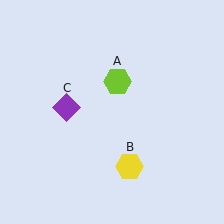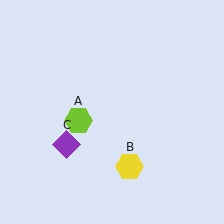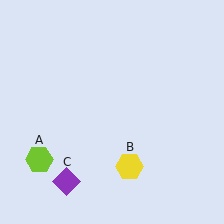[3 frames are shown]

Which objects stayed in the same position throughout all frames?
Yellow hexagon (object B) remained stationary.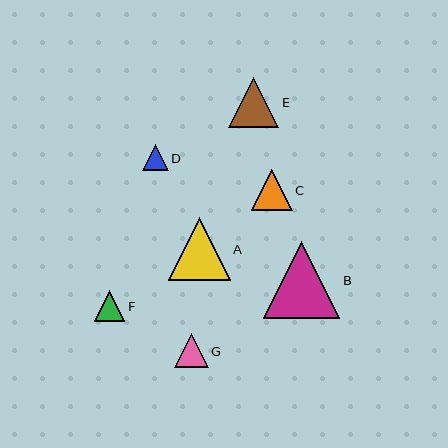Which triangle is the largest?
Triangle B is the largest with a size of approximately 77 pixels.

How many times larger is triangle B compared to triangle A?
Triangle B is approximately 1.2 times the size of triangle A.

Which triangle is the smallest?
Triangle D is the smallest with a size of approximately 26 pixels.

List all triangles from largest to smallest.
From largest to smallest: B, A, E, C, G, F, D.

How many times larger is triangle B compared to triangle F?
Triangle B is approximately 2.5 times the size of triangle F.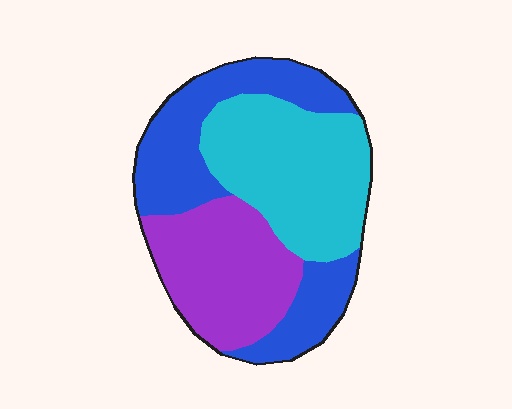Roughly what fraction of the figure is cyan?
Cyan takes up between a third and a half of the figure.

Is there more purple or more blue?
Blue.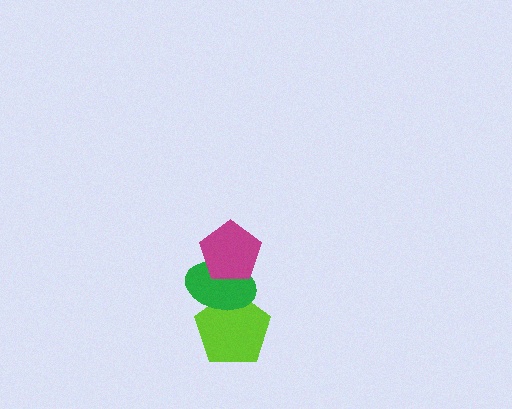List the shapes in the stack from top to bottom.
From top to bottom: the magenta pentagon, the green ellipse, the lime pentagon.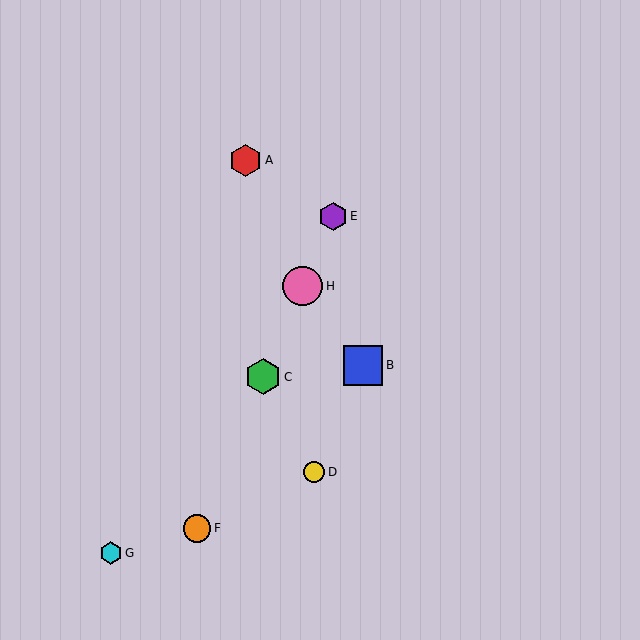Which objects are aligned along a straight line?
Objects C, E, F, H are aligned along a straight line.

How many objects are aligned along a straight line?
4 objects (C, E, F, H) are aligned along a straight line.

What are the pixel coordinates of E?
Object E is at (333, 216).